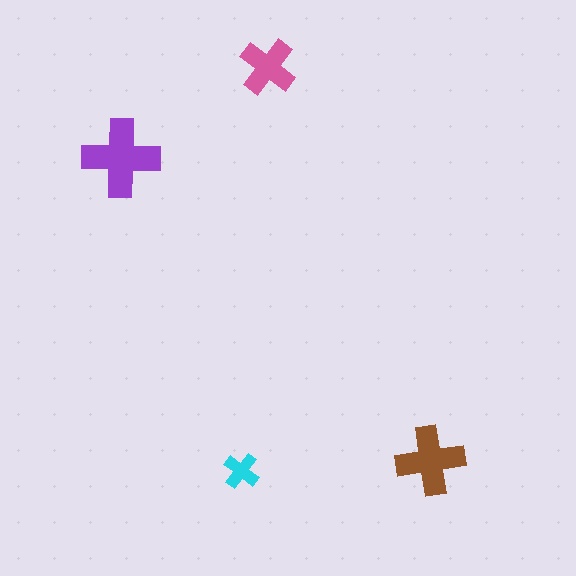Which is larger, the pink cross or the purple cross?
The purple one.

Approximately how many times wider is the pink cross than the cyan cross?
About 1.5 times wider.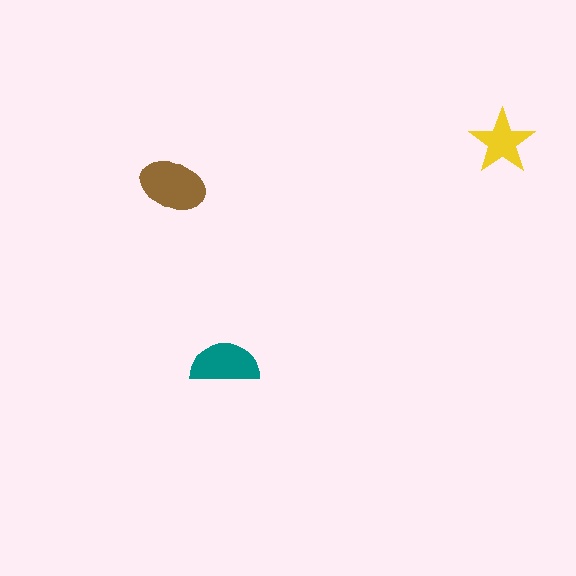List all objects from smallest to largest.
The yellow star, the teal semicircle, the brown ellipse.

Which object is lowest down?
The teal semicircle is bottommost.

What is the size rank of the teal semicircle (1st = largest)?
2nd.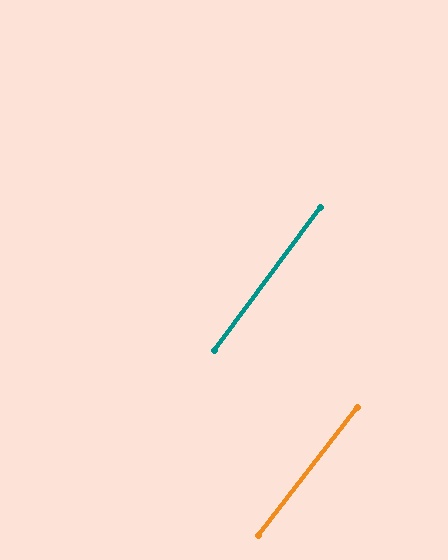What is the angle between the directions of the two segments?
Approximately 1 degree.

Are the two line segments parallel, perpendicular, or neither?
Parallel — their directions differ by only 1.2°.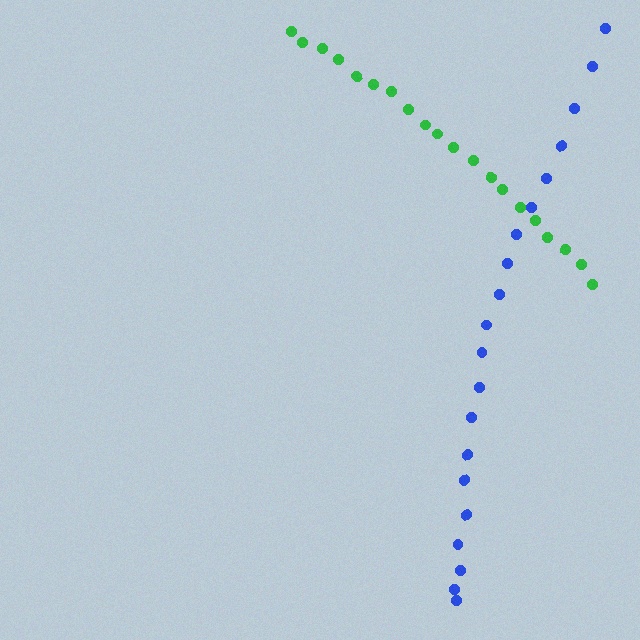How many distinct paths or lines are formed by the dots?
There are 2 distinct paths.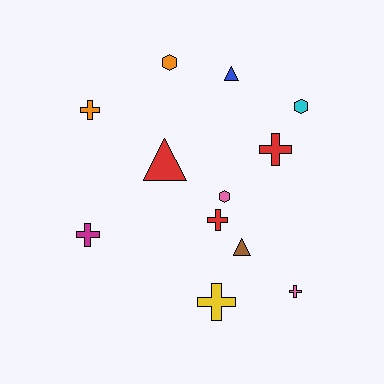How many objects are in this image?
There are 12 objects.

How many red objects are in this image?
There are 3 red objects.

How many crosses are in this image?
There are 6 crosses.